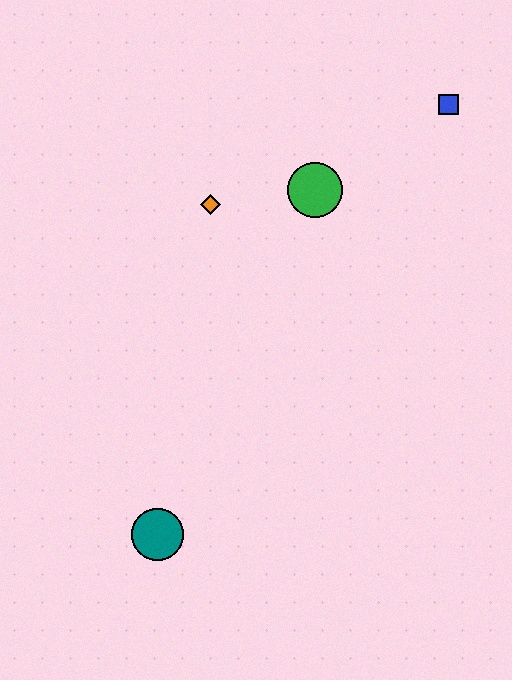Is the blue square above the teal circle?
Yes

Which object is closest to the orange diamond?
The green circle is closest to the orange diamond.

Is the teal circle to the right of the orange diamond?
No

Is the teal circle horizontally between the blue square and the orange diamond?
No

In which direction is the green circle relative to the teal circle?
The green circle is above the teal circle.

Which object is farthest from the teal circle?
The blue square is farthest from the teal circle.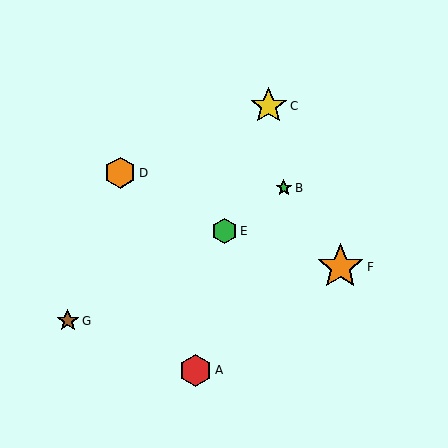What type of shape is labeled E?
Shape E is a green hexagon.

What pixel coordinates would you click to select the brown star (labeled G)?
Click at (68, 321) to select the brown star G.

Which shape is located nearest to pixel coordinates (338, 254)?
The orange star (labeled F) at (340, 267) is nearest to that location.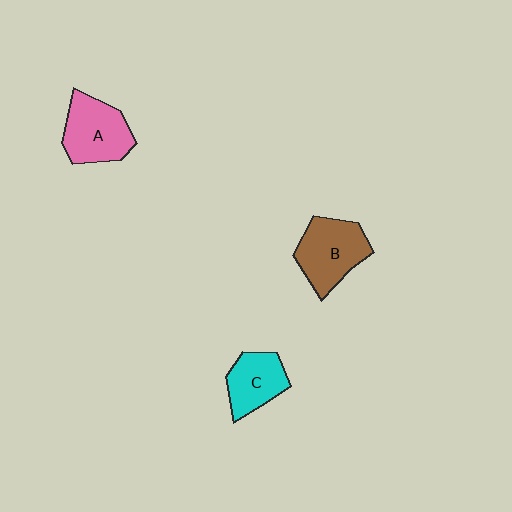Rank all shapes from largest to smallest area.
From largest to smallest: B (brown), A (pink), C (cyan).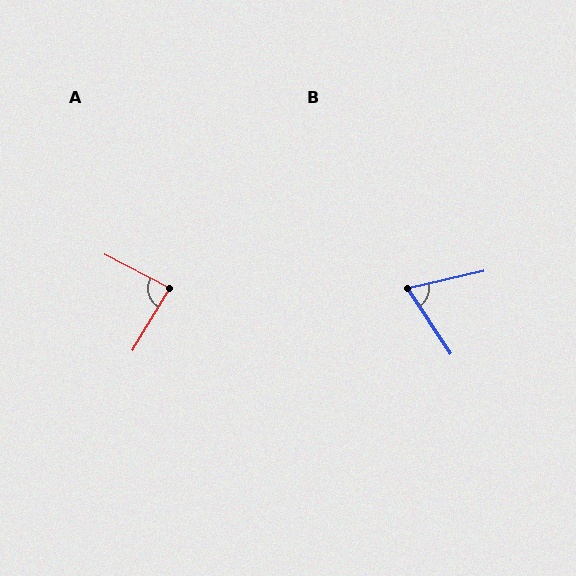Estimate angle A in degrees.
Approximately 86 degrees.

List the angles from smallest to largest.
B (69°), A (86°).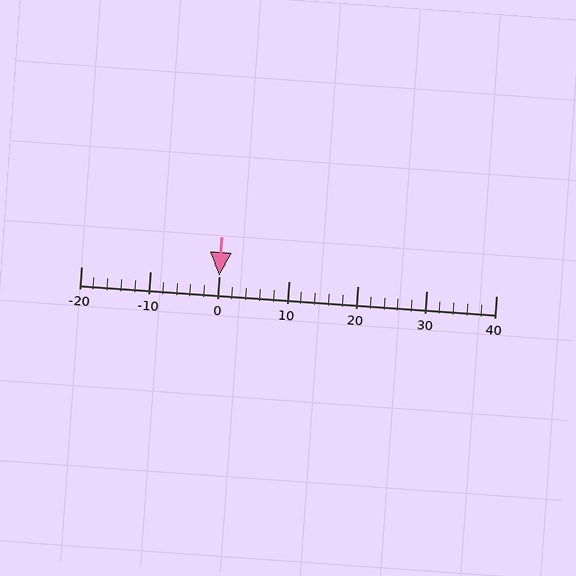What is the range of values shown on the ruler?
The ruler shows values from -20 to 40.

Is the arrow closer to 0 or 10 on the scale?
The arrow is closer to 0.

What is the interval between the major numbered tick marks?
The major tick marks are spaced 10 units apart.